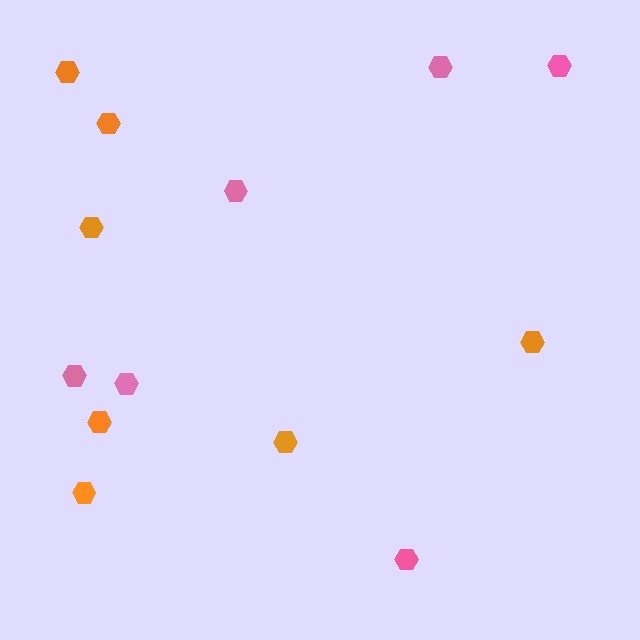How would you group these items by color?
There are 2 groups: one group of pink hexagons (6) and one group of orange hexagons (7).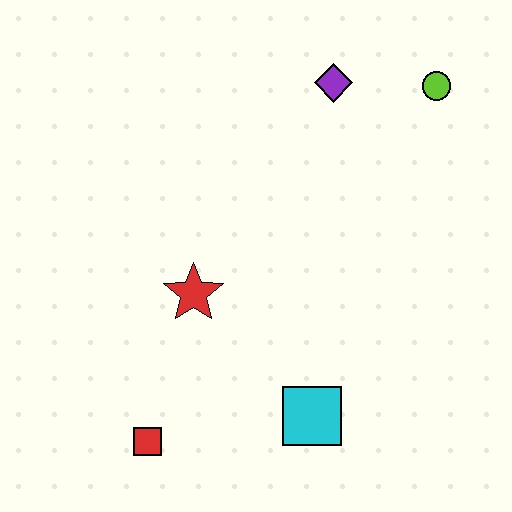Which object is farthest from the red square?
The lime circle is farthest from the red square.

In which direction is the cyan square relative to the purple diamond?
The cyan square is below the purple diamond.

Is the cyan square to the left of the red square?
No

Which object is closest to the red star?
The red square is closest to the red star.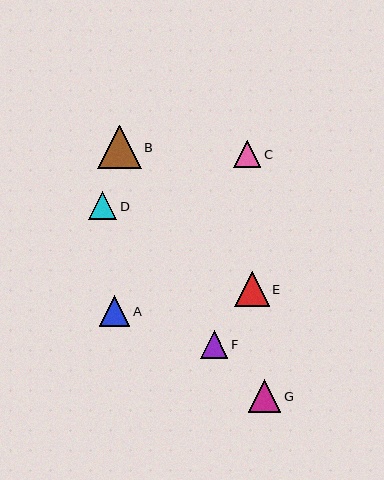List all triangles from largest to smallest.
From largest to smallest: B, E, G, A, D, F, C.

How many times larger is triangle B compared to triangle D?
Triangle B is approximately 1.5 times the size of triangle D.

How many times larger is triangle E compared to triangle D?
Triangle E is approximately 1.2 times the size of triangle D.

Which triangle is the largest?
Triangle B is the largest with a size of approximately 43 pixels.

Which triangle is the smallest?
Triangle C is the smallest with a size of approximately 27 pixels.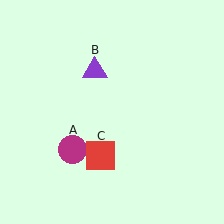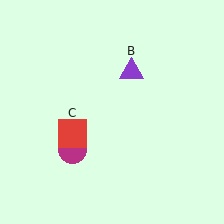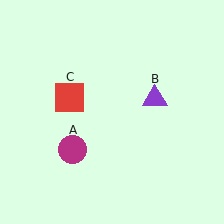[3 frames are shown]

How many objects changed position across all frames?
2 objects changed position: purple triangle (object B), red square (object C).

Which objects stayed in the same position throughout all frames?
Magenta circle (object A) remained stationary.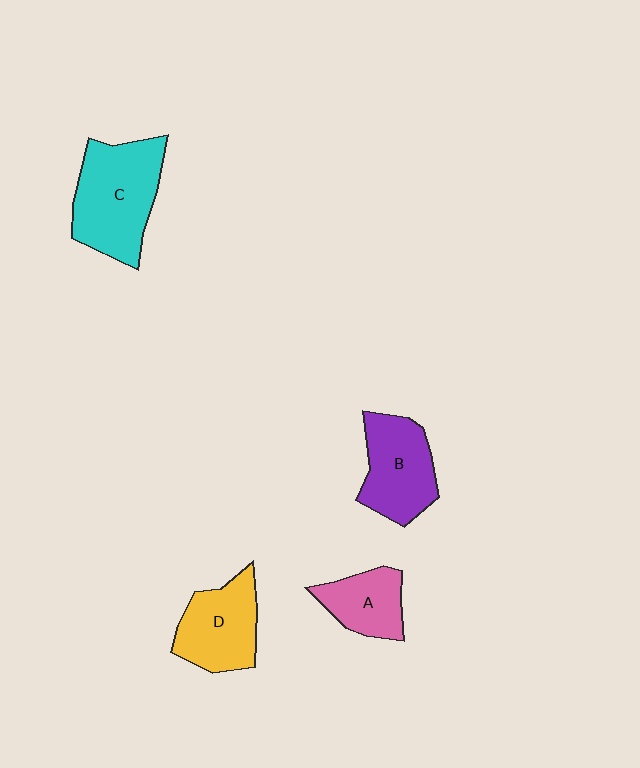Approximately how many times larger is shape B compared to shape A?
Approximately 1.4 times.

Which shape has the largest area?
Shape C (cyan).